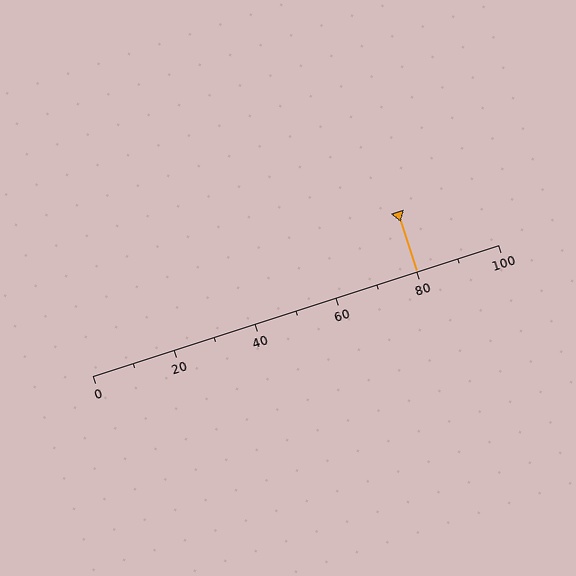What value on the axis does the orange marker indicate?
The marker indicates approximately 80.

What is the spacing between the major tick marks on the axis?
The major ticks are spaced 20 apart.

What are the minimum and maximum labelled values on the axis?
The axis runs from 0 to 100.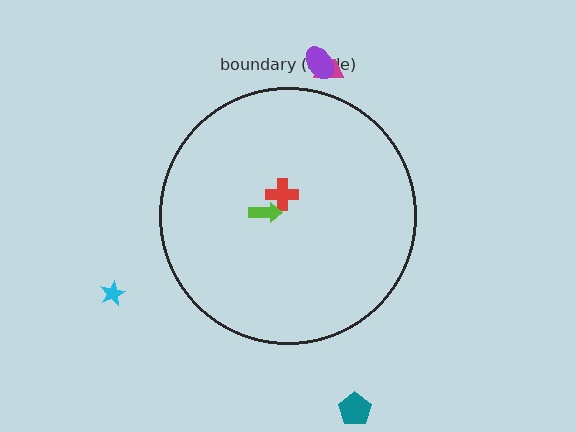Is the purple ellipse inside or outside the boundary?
Outside.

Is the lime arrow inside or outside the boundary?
Inside.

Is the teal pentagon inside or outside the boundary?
Outside.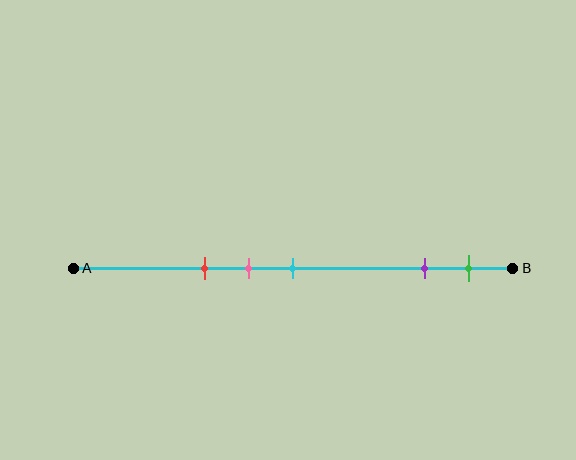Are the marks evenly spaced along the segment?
No, the marks are not evenly spaced.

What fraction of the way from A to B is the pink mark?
The pink mark is approximately 40% (0.4) of the way from A to B.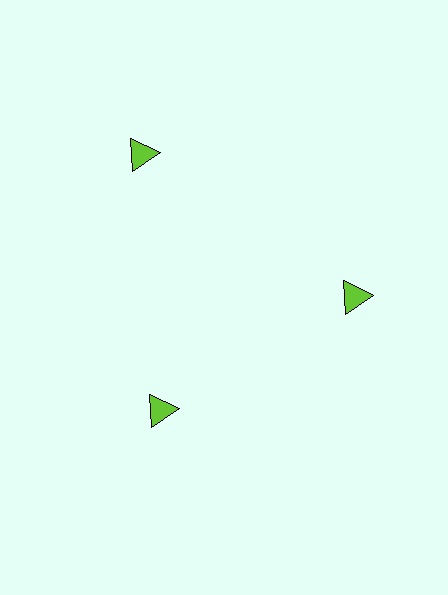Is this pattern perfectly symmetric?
No. The 3 lime triangles are arranged in a ring, but one element near the 11 o'clock position is pushed outward from the center, breaking the 3-fold rotational symmetry.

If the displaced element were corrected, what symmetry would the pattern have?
It would have 3-fold rotational symmetry — the pattern would map onto itself every 120 degrees.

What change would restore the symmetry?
The symmetry would be restored by moving it inward, back onto the ring so that all 3 triangles sit at equal angles and equal distance from the center.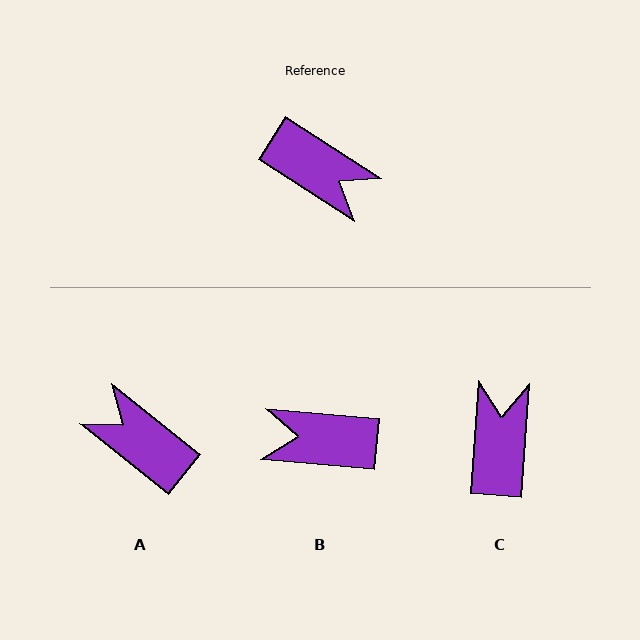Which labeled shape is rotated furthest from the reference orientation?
A, about 174 degrees away.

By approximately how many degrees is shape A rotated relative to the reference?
Approximately 174 degrees counter-clockwise.